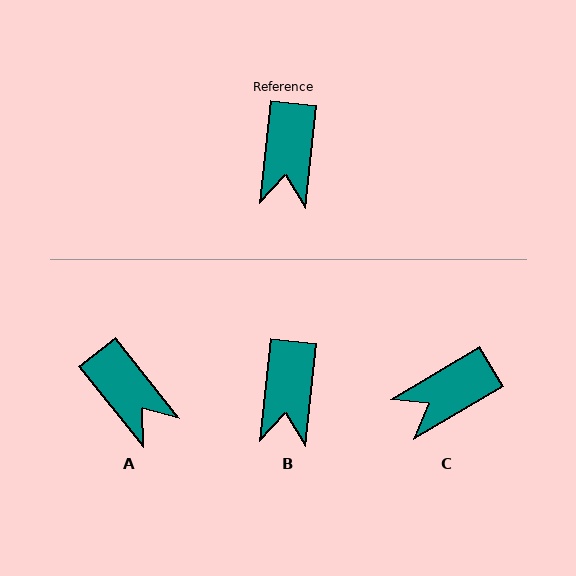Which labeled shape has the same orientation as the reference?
B.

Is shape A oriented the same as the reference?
No, it is off by about 44 degrees.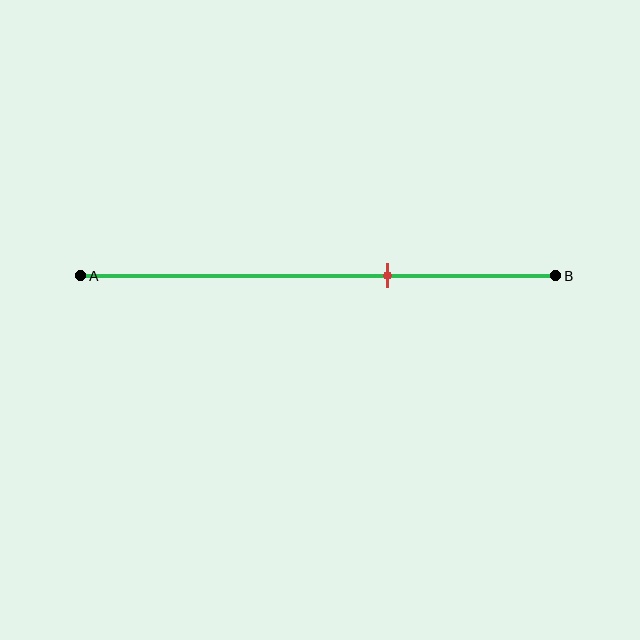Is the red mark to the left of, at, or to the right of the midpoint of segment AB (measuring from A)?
The red mark is to the right of the midpoint of segment AB.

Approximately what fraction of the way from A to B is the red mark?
The red mark is approximately 65% of the way from A to B.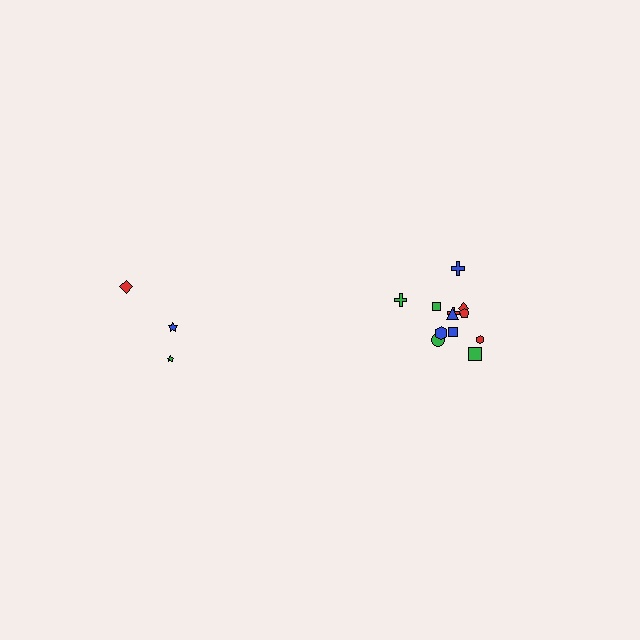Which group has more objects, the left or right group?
The right group.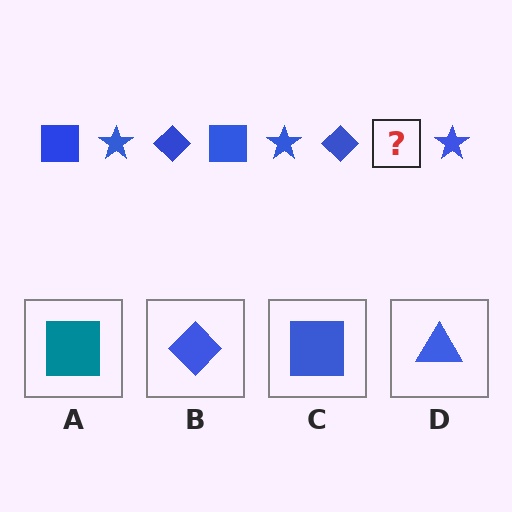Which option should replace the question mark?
Option C.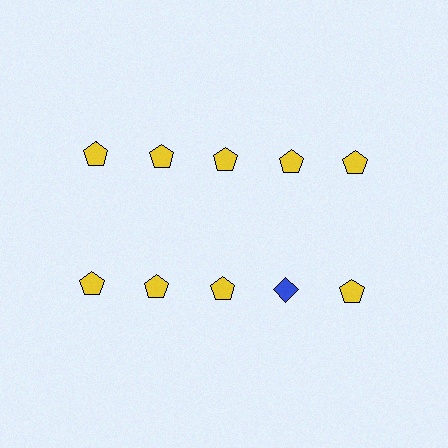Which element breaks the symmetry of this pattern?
The blue diamond in the second row, second from right column breaks the symmetry. All other shapes are yellow pentagons.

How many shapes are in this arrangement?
There are 10 shapes arranged in a grid pattern.